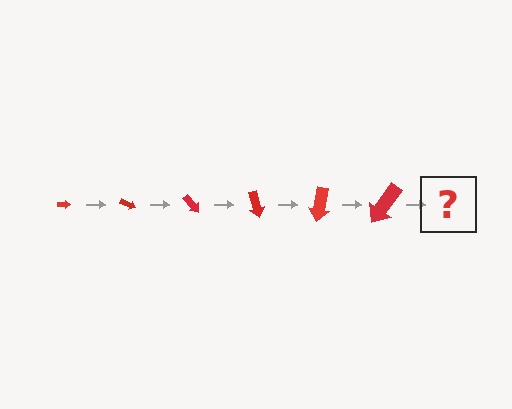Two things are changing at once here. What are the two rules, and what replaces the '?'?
The two rules are that the arrow grows larger each step and it rotates 25 degrees each step. The '?' should be an arrow, larger than the previous one and rotated 150 degrees from the start.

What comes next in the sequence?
The next element should be an arrow, larger than the previous one and rotated 150 degrees from the start.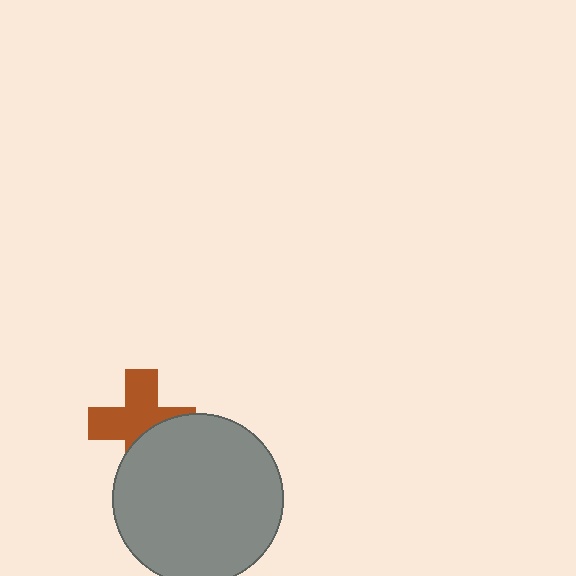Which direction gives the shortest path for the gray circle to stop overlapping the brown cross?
Moving down gives the shortest separation.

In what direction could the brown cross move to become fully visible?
The brown cross could move up. That would shift it out from behind the gray circle entirely.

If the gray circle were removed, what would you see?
You would see the complete brown cross.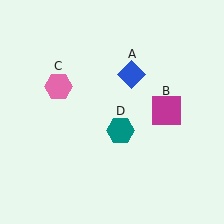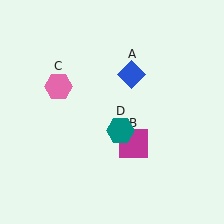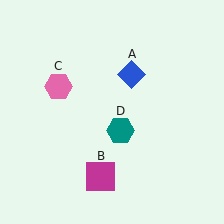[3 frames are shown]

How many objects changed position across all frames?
1 object changed position: magenta square (object B).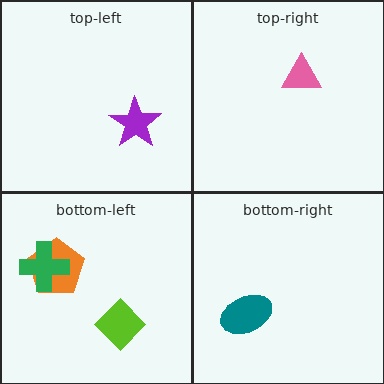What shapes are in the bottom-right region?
The teal ellipse.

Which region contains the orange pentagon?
The bottom-left region.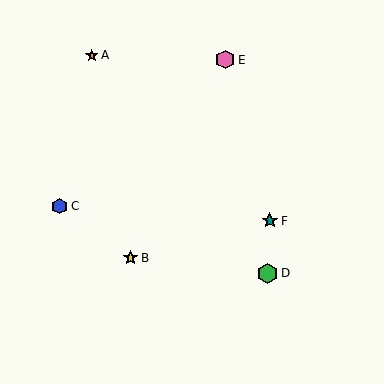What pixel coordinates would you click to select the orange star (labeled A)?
Click at (92, 55) to select the orange star A.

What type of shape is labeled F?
Shape F is a teal star.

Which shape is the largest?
The green hexagon (labeled D) is the largest.